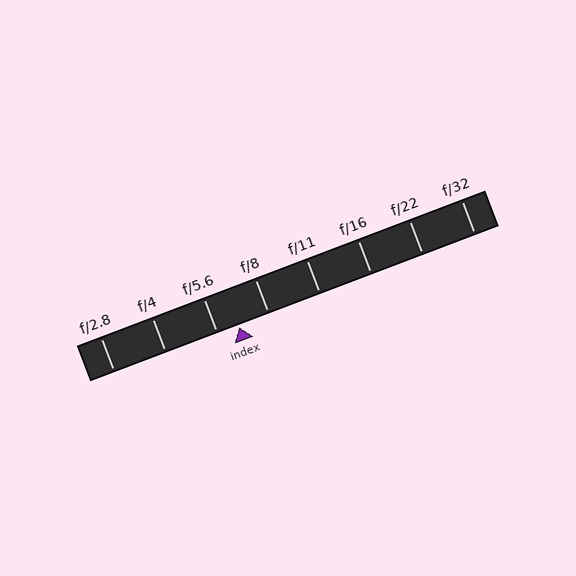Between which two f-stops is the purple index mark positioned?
The index mark is between f/5.6 and f/8.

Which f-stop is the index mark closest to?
The index mark is closest to f/5.6.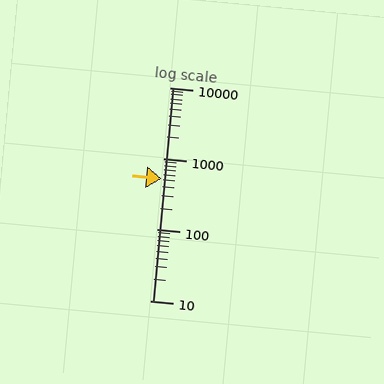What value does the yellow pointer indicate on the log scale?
The pointer indicates approximately 520.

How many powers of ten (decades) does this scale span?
The scale spans 3 decades, from 10 to 10000.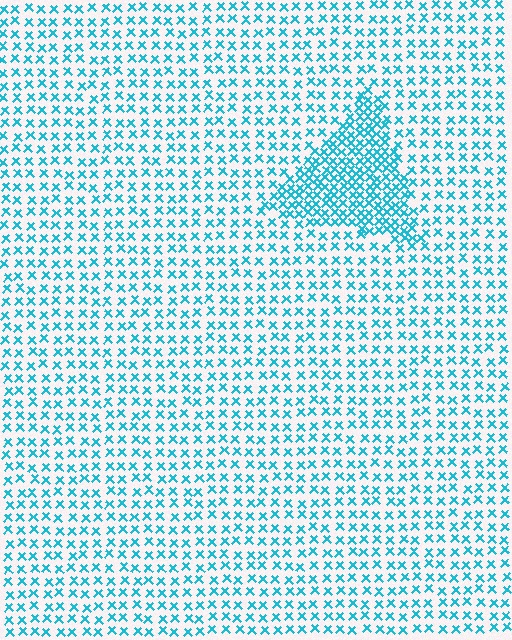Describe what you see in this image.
The image contains small cyan elements arranged at two different densities. A triangle-shaped region is visible where the elements are more densely packed than the surrounding area.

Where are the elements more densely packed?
The elements are more densely packed inside the triangle boundary.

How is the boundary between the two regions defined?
The boundary is defined by a change in element density (approximately 2.1x ratio). All elements are the same color, size, and shape.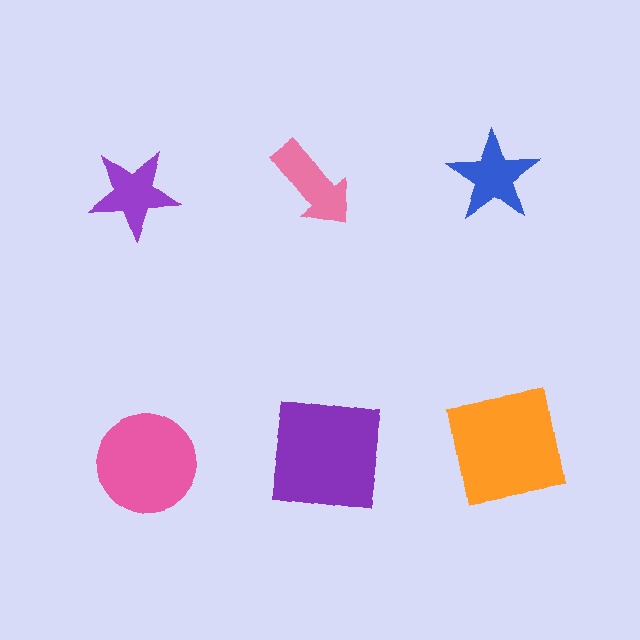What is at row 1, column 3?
A blue star.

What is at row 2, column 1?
A pink circle.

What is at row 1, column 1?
A purple star.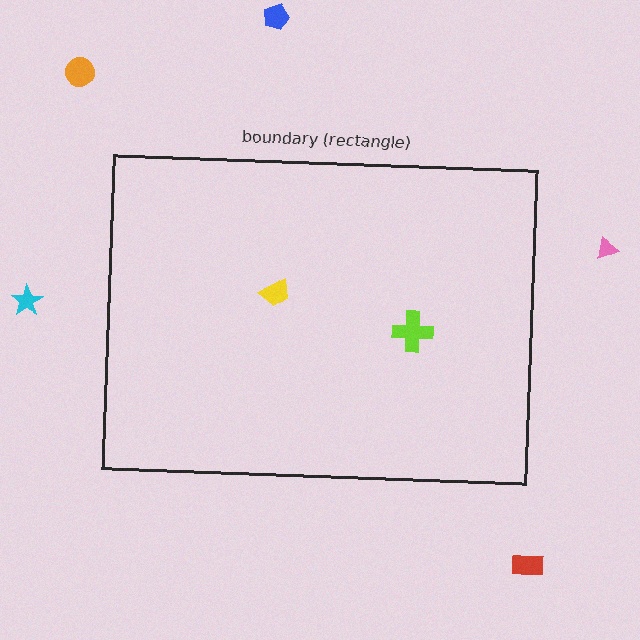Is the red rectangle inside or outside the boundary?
Outside.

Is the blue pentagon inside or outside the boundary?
Outside.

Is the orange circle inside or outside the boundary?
Outside.